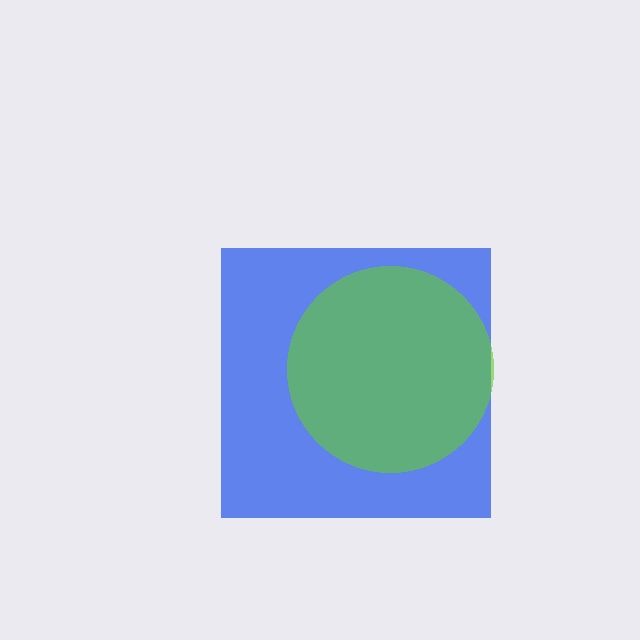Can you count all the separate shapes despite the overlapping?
Yes, there are 2 separate shapes.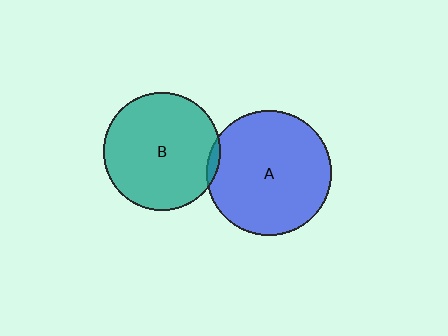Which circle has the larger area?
Circle A (blue).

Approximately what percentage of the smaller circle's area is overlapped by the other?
Approximately 5%.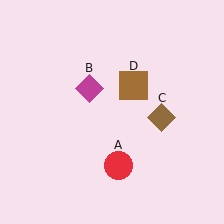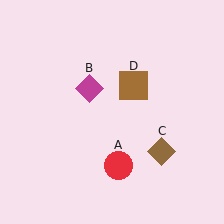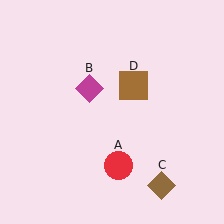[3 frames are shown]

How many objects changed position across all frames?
1 object changed position: brown diamond (object C).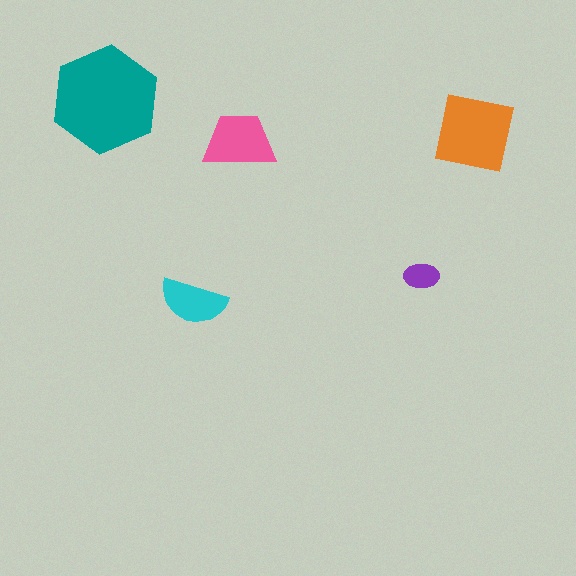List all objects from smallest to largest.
The purple ellipse, the cyan semicircle, the pink trapezoid, the orange square, the teal hexagon.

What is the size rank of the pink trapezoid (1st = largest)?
3rd.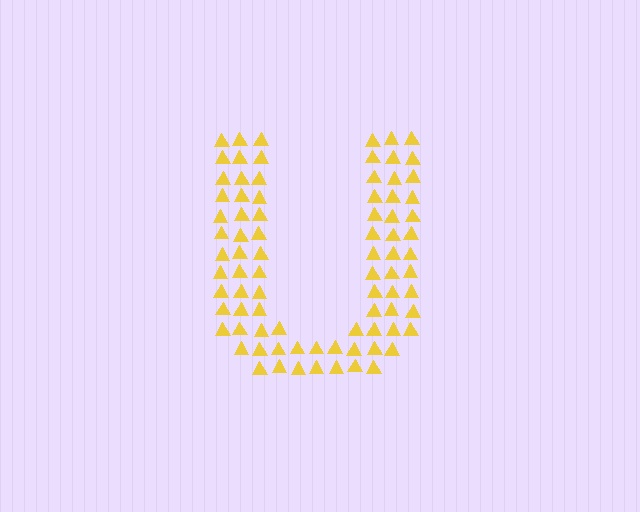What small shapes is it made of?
It is made of small triangles.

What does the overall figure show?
The overall figure shows the letter U.